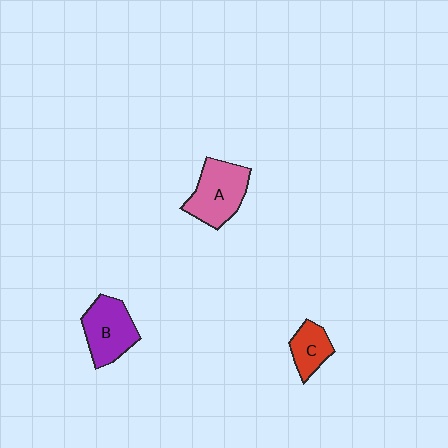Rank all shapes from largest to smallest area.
From largest to smallest: A (pink), B (purple), C (red).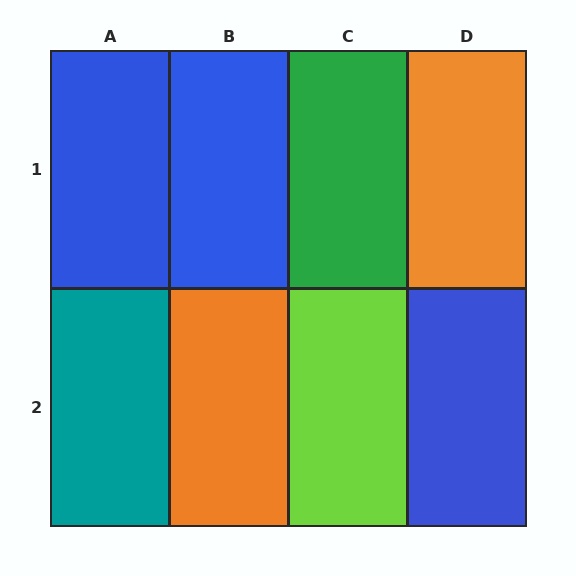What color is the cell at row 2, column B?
Orange.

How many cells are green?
1 cell is green.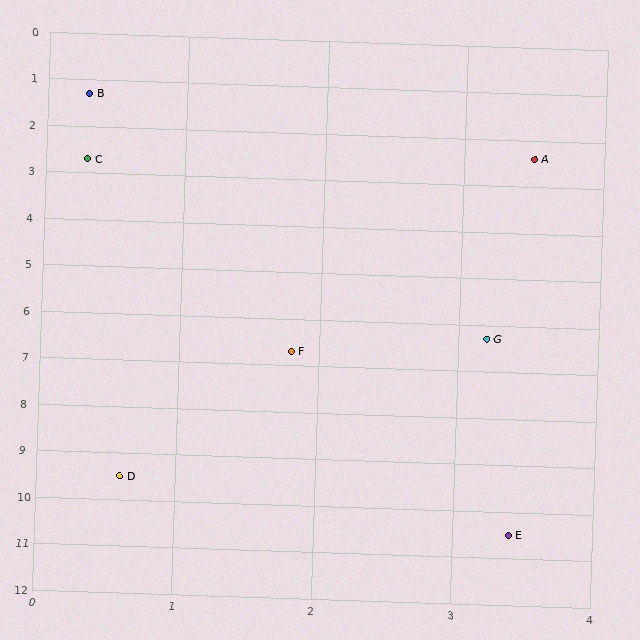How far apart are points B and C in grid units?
Points B and C are about 1.4 grid units apart.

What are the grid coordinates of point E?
Point E is at approximately (3.4, 10.5).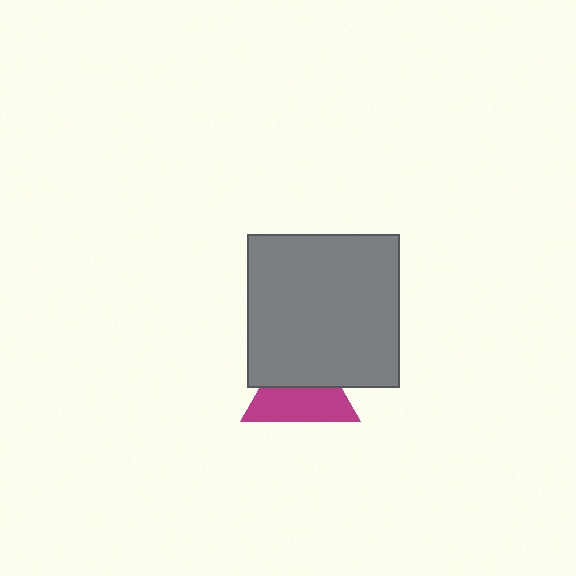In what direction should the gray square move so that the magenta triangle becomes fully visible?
The gray square should move up. That is the shortest direction to clear the overlap and leave the magenta triangle fully visible.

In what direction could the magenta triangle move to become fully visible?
The magenta triangle could move down. That would shift it out from behind the gray square entirely.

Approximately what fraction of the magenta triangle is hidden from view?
Roughly 46% of the magenta triangle is hidden behind the gray square.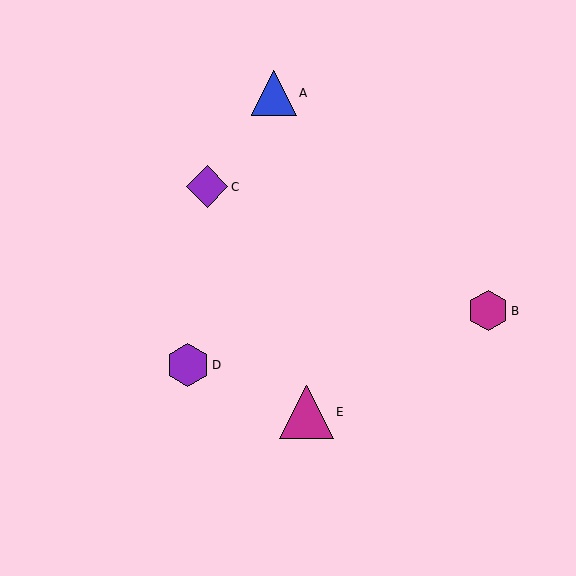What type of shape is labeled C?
Shape C is a purple diamond.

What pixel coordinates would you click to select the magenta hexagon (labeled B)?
Click at (488, 311) to select the magenta hexagon B.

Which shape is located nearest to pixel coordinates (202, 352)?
The purple hexagon (labeled D) at (188, 365) is nearest to that location.